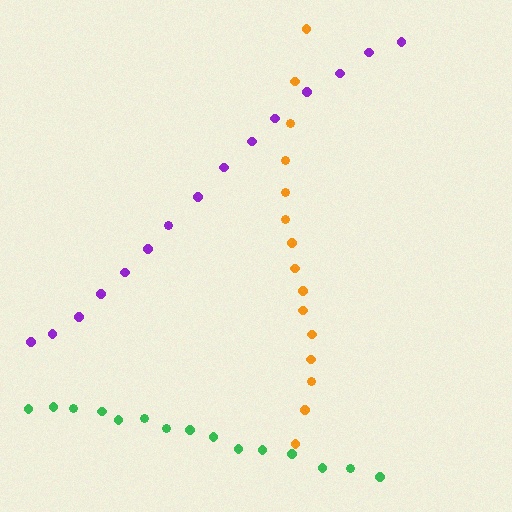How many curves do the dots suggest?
There are 3 distinct paths.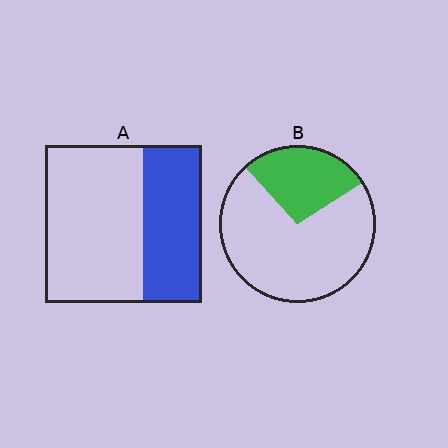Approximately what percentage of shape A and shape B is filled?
A is approximately 40% and B is approximately 30%.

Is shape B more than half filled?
No.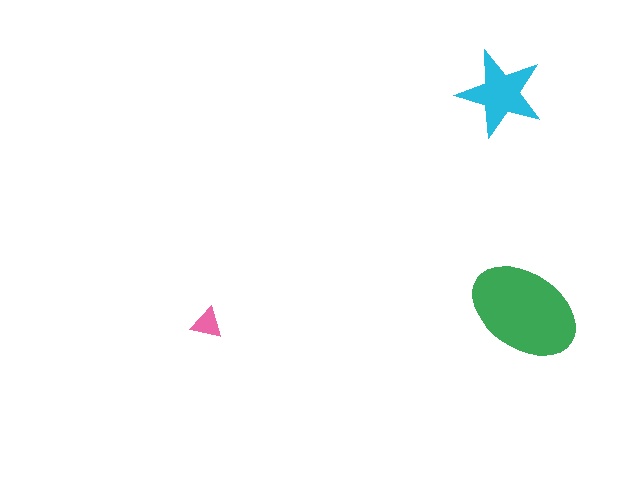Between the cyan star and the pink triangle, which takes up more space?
The cyan star.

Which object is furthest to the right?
The green ellipse is rightmost.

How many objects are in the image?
There are 3 objects in the image.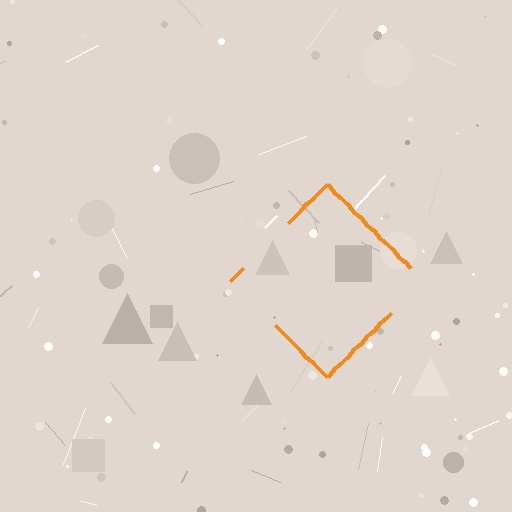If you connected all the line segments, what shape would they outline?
They would outline a diamond.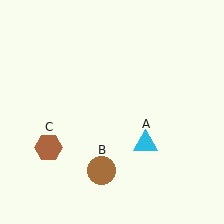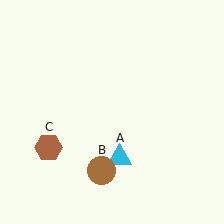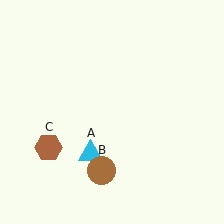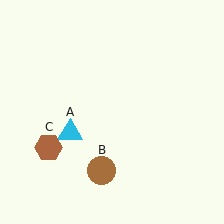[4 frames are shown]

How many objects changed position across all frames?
1 object changed position: cyan triangle (object A).